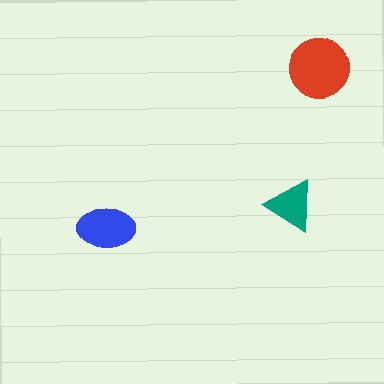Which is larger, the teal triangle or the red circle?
The red circle.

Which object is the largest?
The red circle.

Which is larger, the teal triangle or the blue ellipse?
The blue ellipse.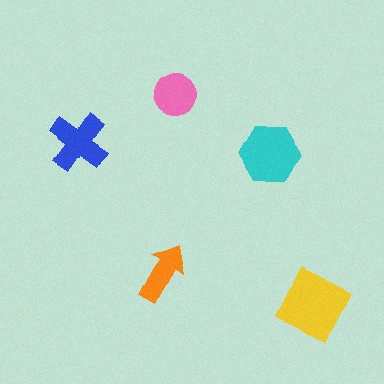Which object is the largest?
The yellow diamond.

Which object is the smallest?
The orange arrow.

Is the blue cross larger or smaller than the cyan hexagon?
Smaller.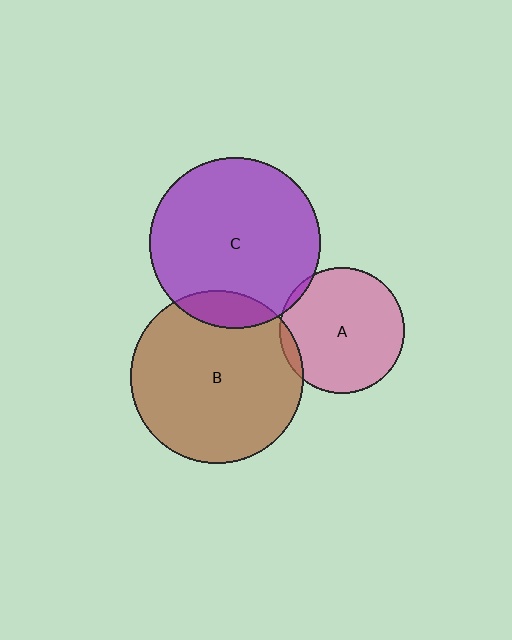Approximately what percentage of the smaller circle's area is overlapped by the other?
Approximately 5%.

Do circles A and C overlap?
Yes.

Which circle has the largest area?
Circle B (brown).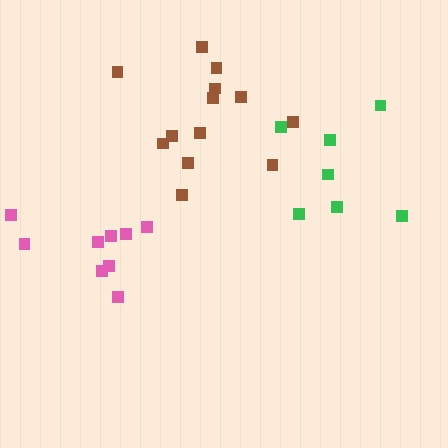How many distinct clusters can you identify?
There are 3 distinct clusters.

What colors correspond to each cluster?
The clusters are colored: brown, pink, green.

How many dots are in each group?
Group 1: 13 dots, Group 2: 9 dots, Group 3: 7 dots (29 total).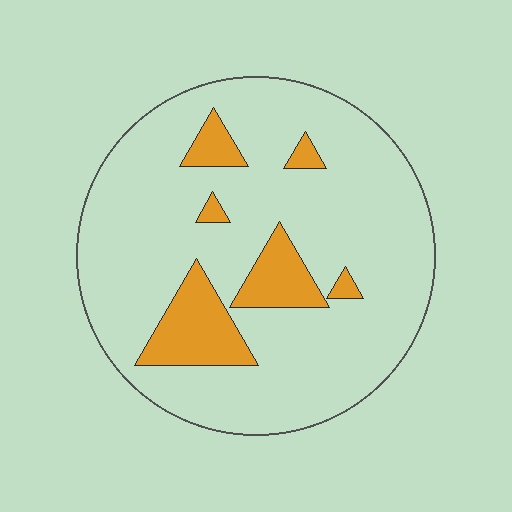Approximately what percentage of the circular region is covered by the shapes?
Approximately 15%.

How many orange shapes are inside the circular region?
6.